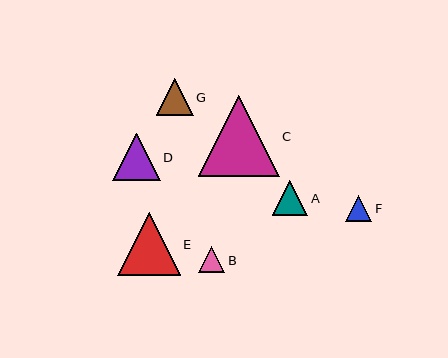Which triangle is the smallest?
Triangle F is the smallest with a size of approximately 26 pixels.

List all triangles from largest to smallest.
From largest to smallest: C, E, D, G, A, B, F.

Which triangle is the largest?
Triangle C is the largest with a size of approximately 81 pixels.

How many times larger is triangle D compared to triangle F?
Triangle D is approximately 1.8 times the size of triangle F.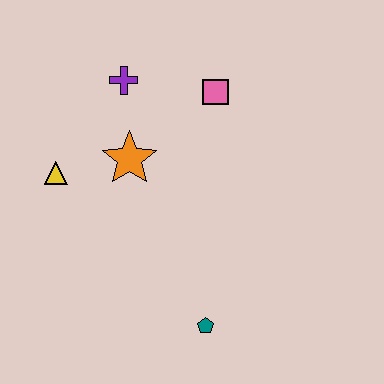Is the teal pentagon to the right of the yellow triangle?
Yes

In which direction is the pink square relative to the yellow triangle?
The pink square is to the right of the yellow triangle.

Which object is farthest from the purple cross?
The teal pentagon is farthest from the purple cross.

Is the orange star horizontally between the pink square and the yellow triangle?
Yes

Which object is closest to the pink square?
The purple cross is closest to the pink square.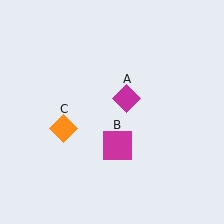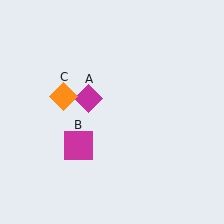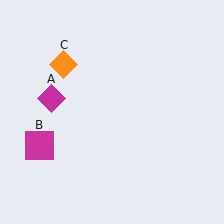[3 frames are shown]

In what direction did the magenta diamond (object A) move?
The magenta diamond (object A) moved left.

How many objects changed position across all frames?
3 objects changed position: magenta diamond (object A), magenta square (object B), orange diamond (object C).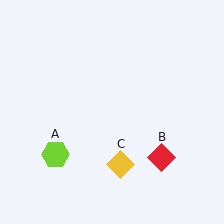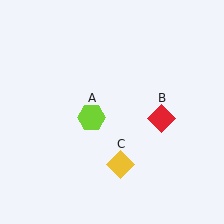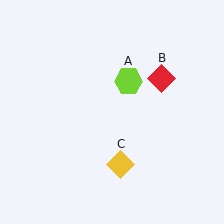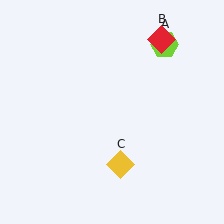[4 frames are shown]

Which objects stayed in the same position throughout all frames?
Yellow diamond (object C) remained stationary.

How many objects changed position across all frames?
2 objects changed position: lime hexagon (object A), red diamond (object B).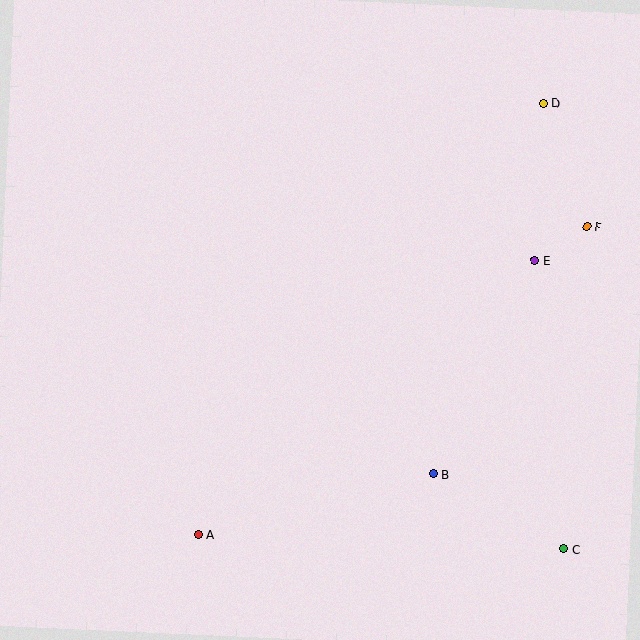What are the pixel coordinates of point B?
Point B is at (433, 474).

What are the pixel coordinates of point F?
Point F is at (587, 227).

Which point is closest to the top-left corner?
Point D is closest to the top-left corner.